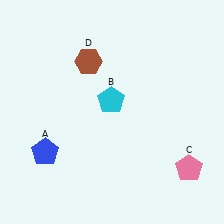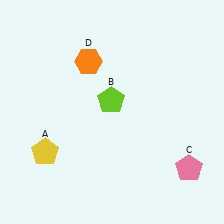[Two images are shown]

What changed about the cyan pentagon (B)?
In Image 1, B is cyan. In Image 2, it changed to lime.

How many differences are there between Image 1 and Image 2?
There are 3 differences between the two images.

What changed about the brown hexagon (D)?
In Image 1, D is brown. In Image 2, it changed to orange.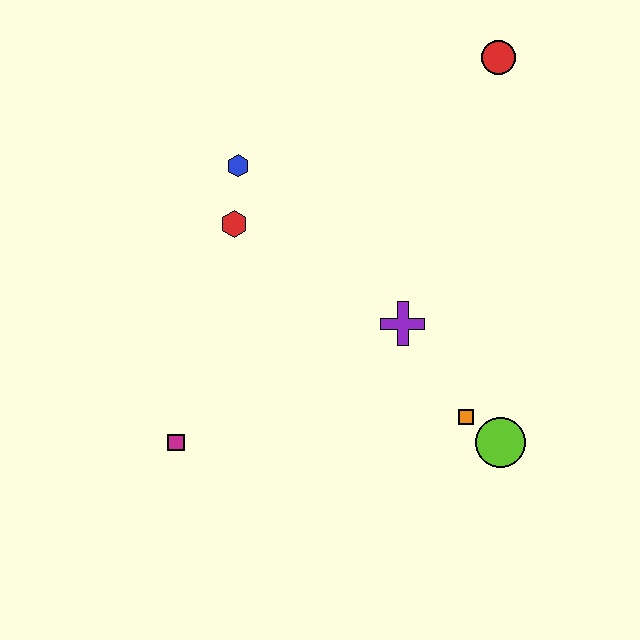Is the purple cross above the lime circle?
Yes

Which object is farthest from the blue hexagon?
The lime circle is farthest from the blue hexagon.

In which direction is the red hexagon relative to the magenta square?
The red hexagon is above the magenta square.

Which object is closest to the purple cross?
The orange square is closest to the purple cross.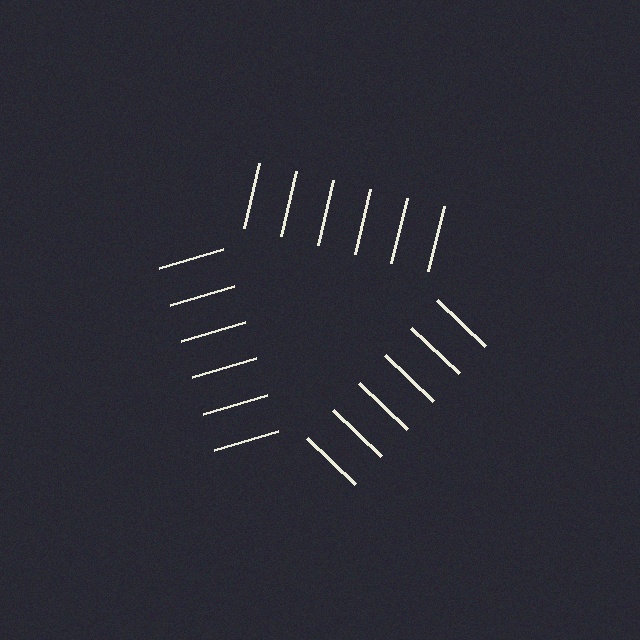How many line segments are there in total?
18 — 6 along each of the 3 edges.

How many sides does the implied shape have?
3 sides — the line-ends trace a triangle.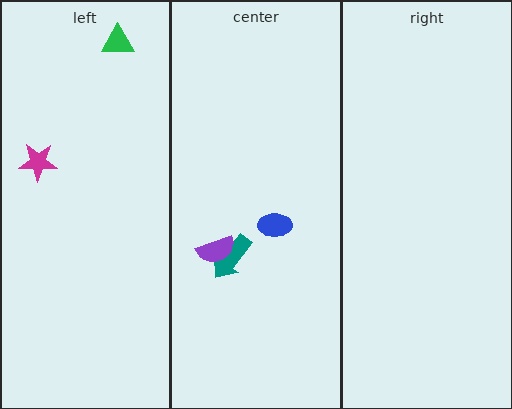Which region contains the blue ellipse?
The center region.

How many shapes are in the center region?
3.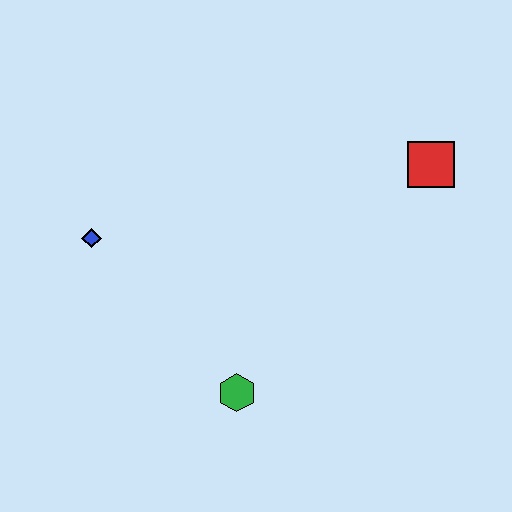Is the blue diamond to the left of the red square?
Yes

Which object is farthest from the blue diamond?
The red square is farthest from the blue diamond.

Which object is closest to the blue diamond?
The green hexagon is closest to the blue diamond.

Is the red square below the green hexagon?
No